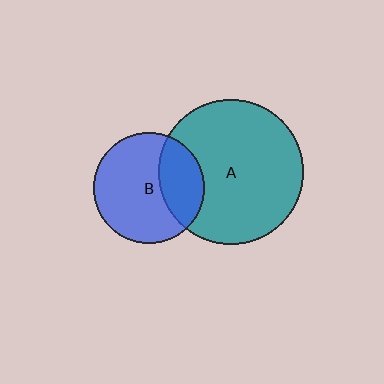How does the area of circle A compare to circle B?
Approximately 1.7 times.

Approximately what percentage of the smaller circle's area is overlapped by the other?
Approximately 30%.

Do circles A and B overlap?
Yes.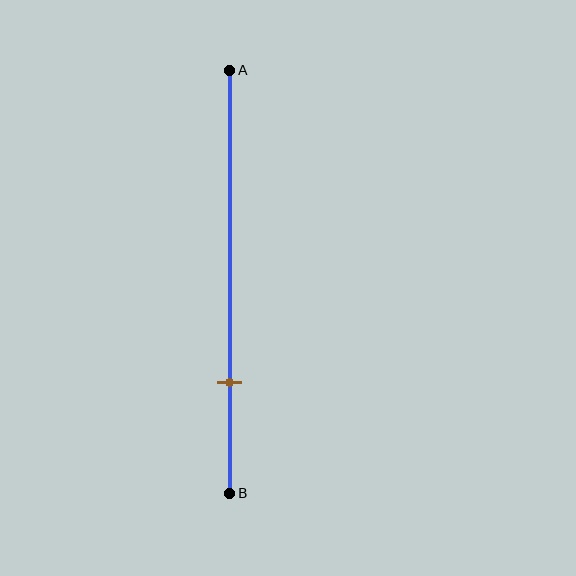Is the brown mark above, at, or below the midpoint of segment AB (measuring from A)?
The brown mark is below the midpoint of segment AB.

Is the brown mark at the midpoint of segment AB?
No, the mark is at about 75% from A, not at the 50% midpoint.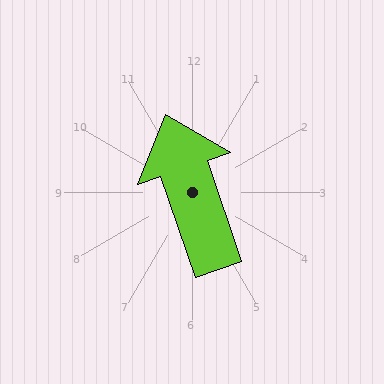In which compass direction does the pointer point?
North.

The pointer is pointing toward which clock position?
Roughly 11 o'clock.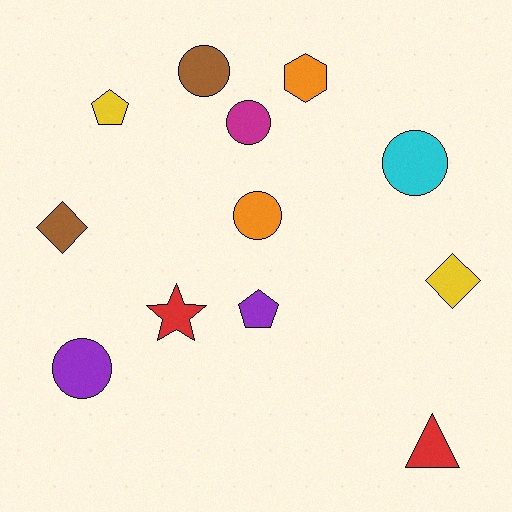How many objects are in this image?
There are 12 objects.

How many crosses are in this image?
There are no crosses.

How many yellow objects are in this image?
There are 2 yellow objects.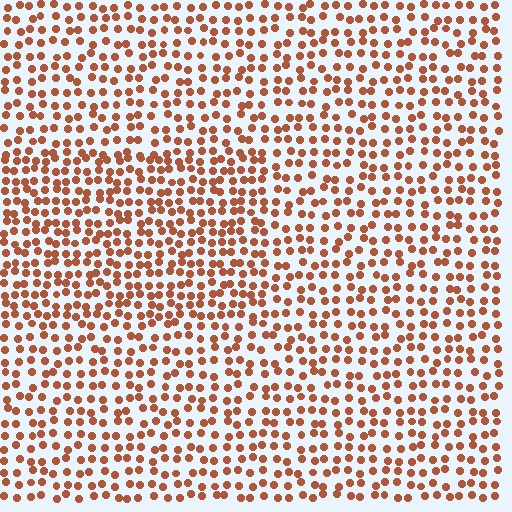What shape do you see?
I see a rectangle.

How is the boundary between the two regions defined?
The boundary is defined by a change in element density (approximately 1.4x ratio). All elements are the same color, size, and shape.